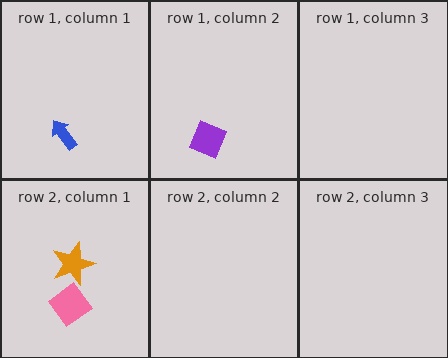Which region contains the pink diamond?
The row 2, column 1 region.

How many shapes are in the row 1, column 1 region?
1.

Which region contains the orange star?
The row 2, column 1 region.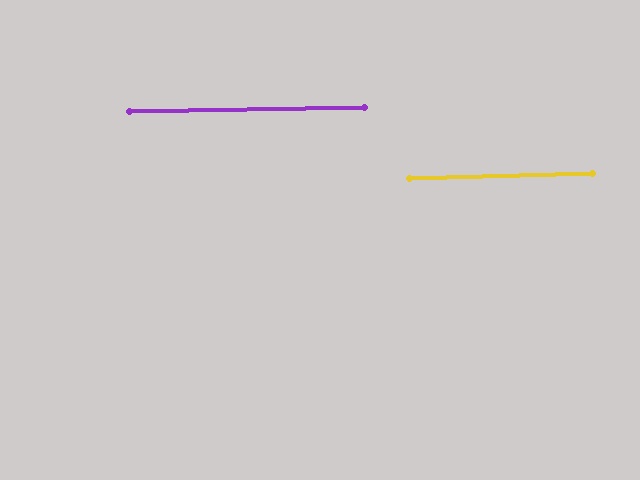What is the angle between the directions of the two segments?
Approximately 0 degrees.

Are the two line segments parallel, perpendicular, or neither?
Parallel — their directions differ by only 0.3°.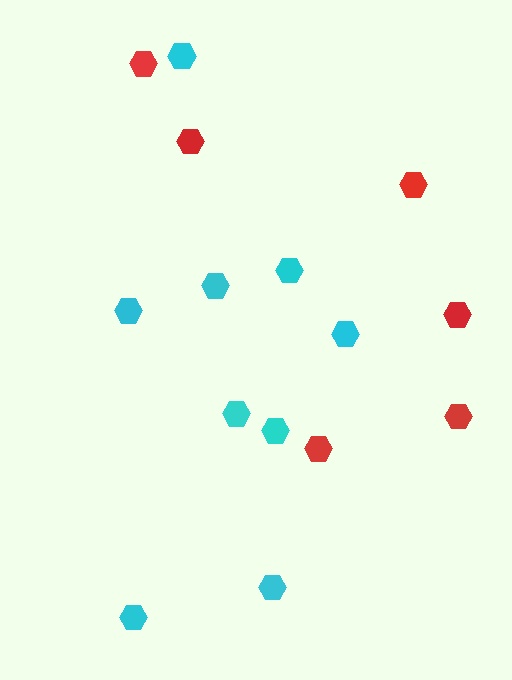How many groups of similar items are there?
There are 2 groups: one group of cyan hexagons (9) and one group of red hexagons (6).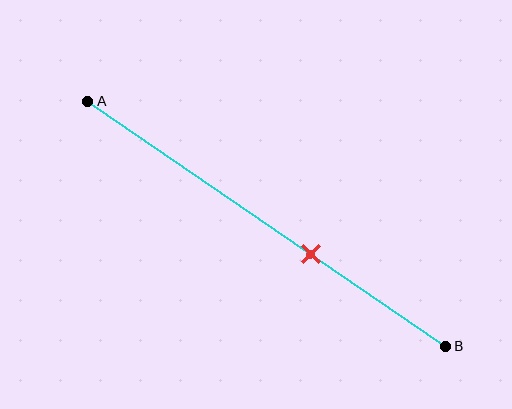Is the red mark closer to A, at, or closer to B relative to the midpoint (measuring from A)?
The red mark is closer to point B than the midpoint of segment AB.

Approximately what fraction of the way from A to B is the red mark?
The red mark is approximately 60% of the way from A to B.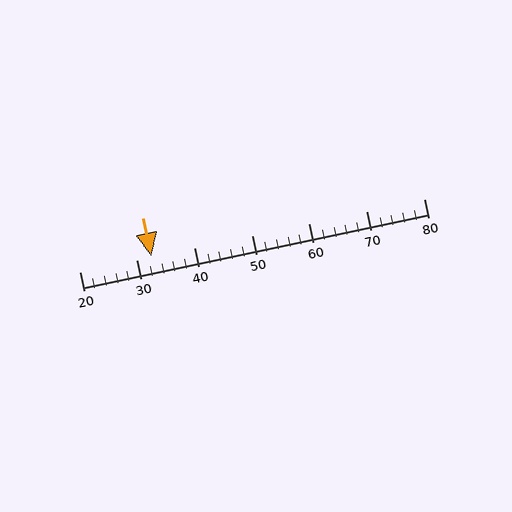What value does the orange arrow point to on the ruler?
The orange arrow points to approximately 32.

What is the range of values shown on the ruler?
The ruler shows values from 20 to 80.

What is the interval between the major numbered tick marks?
The major tick marks are spaced 10 units apart.